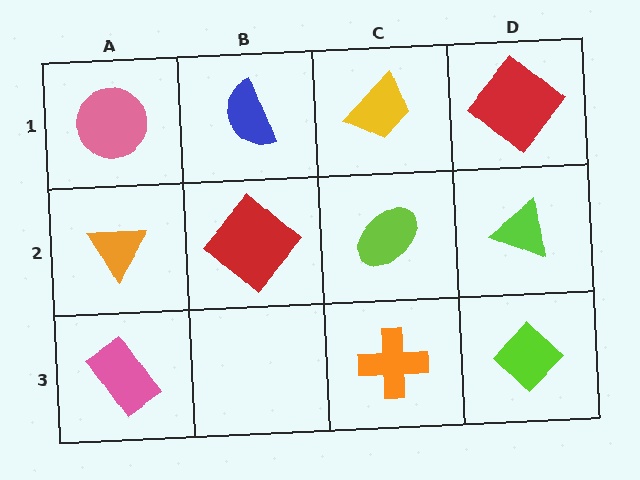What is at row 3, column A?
A pink rectangle.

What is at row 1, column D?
A red diamond.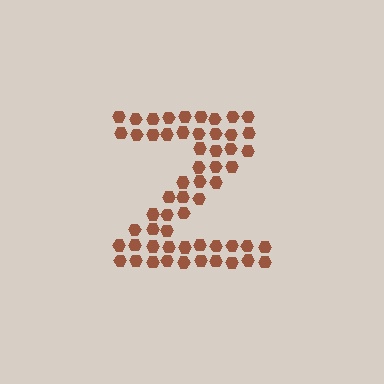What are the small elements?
The small elements are hexagons.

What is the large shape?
The large shape is the letter Z.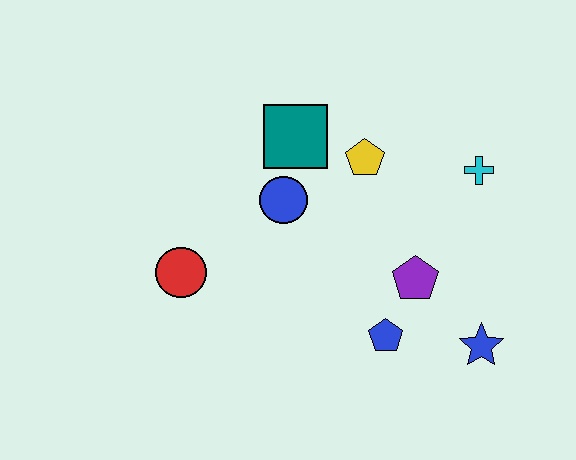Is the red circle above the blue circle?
No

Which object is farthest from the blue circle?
The blue star is farthest from the blue circle.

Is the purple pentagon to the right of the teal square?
Yes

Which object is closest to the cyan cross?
The yellow pentagon is closest to the cyan cross.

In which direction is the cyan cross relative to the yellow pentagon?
The cyan cross is to the right of the yellow pentagon.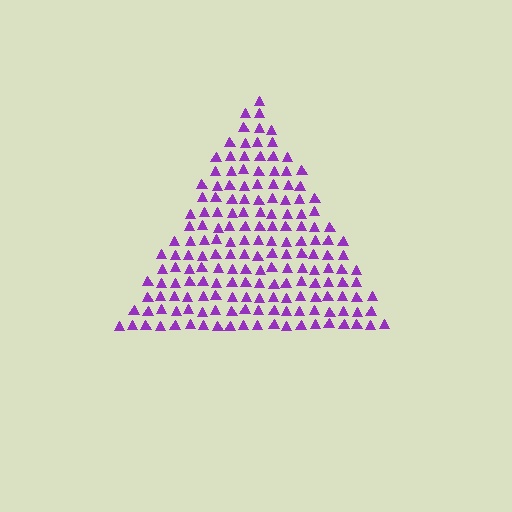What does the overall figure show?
The overall figure shows a triangle.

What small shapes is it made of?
It is made of small triangles.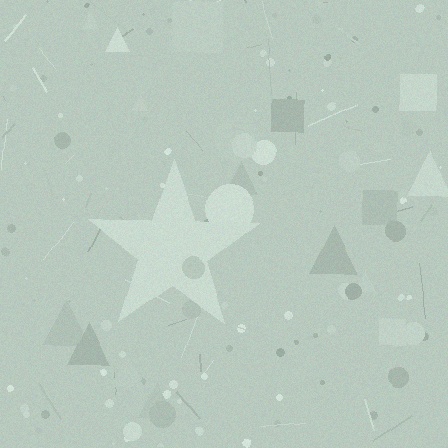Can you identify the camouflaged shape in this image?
The camouflaged shape is a star.